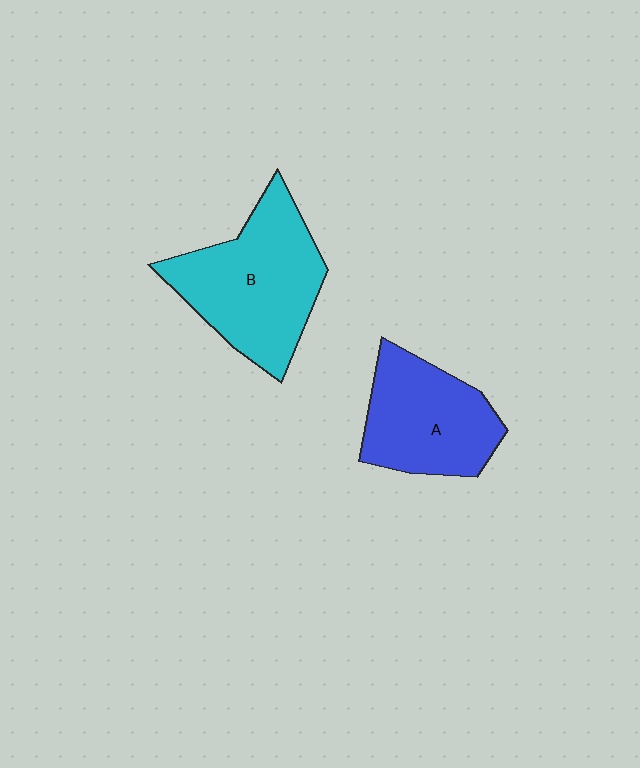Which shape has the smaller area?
Shape A (blue).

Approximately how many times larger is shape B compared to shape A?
Approximately 1.3 times.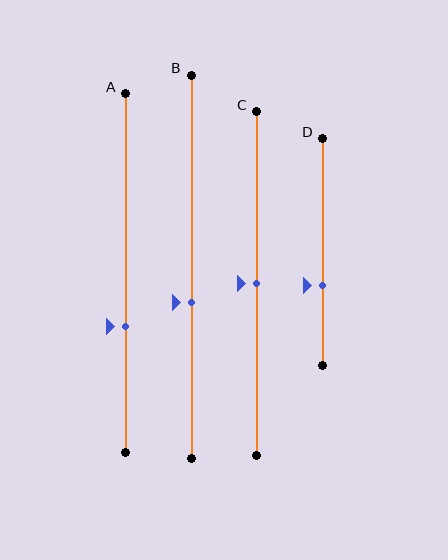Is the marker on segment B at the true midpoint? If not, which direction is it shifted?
No, the marker on segment B is shifted downward by about 9% of the segment length.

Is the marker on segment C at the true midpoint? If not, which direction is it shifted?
Yes, the marker on segment C is at the true midpoint.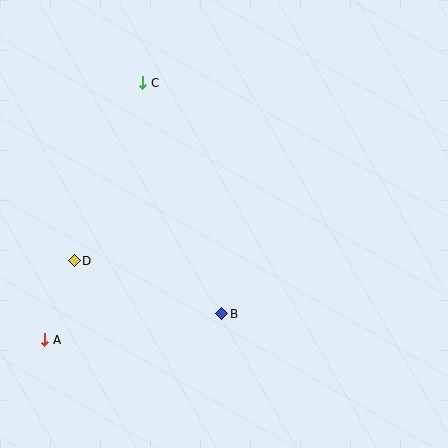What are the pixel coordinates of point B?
Point B is at (222, 314).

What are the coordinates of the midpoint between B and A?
The midpoint between B and A is at (133, 327).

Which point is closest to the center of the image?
Point B at (222, 314) is closest to the center.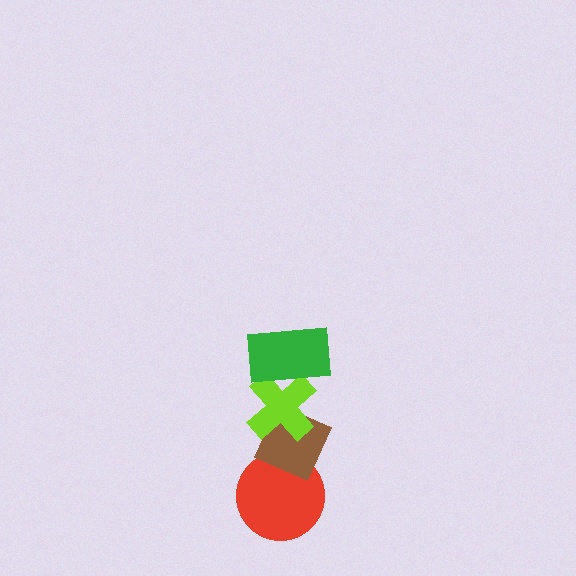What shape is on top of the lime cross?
The green rectangle is on top of the lime cross.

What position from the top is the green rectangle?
The green rectangle is 1st from the top.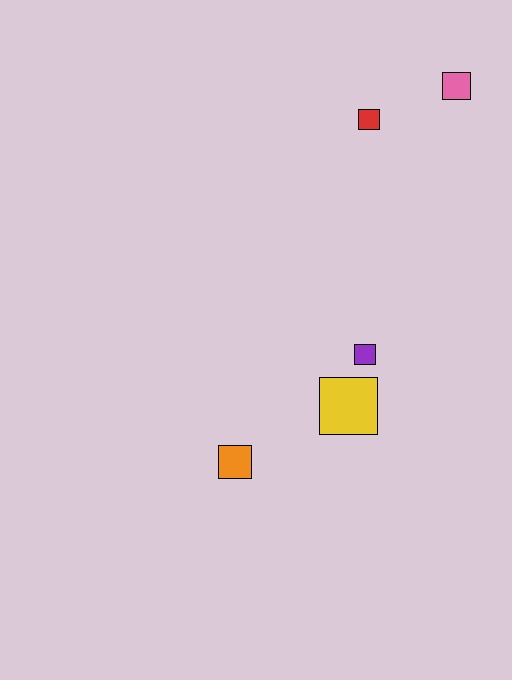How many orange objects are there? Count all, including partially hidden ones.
There is 1 orange object.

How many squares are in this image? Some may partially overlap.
There are 5 squares.